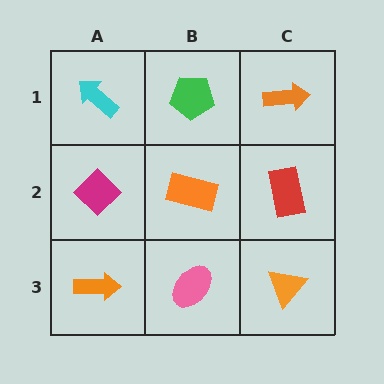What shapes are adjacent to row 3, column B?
An orange rectangle (row 2, column B), an orange arrow (row 3, column A), an orange triangle (row 3, column C).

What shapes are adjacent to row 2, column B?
A green pentagon (row 1, column B), a pink ellipse (row 3, column B), a magenta diamond (row 2, column A), a red rectangle (row 2, column C).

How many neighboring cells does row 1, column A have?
2.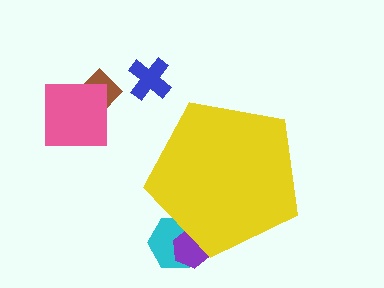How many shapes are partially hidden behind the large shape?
2 shapes are partially hidden.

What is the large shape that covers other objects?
A yellow pentagon.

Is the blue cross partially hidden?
No, the blue cross is fully visible.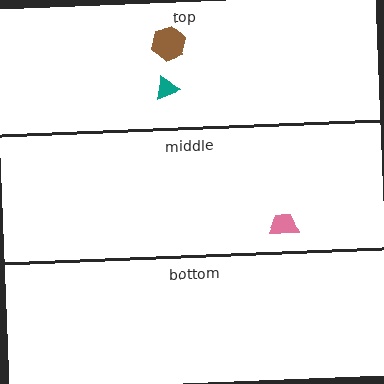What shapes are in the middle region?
The pink trapezoid.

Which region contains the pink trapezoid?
The middle region.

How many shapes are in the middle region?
1.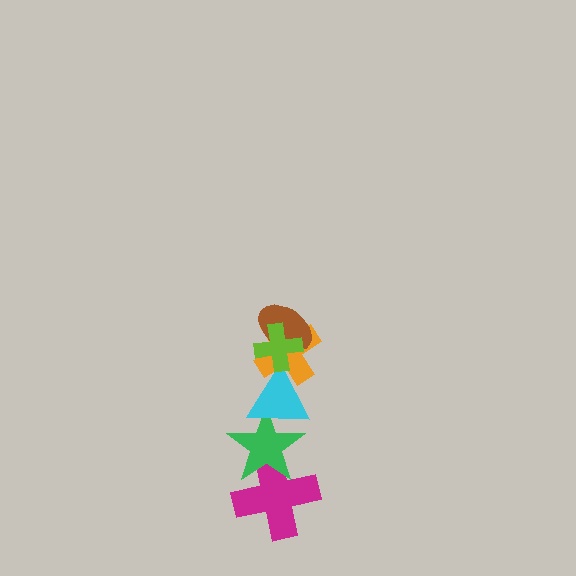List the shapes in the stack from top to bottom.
From top to bottom: the lime cross, the brown ellipse, the orange cross, the cyan triangle, the green star, the magenta cross.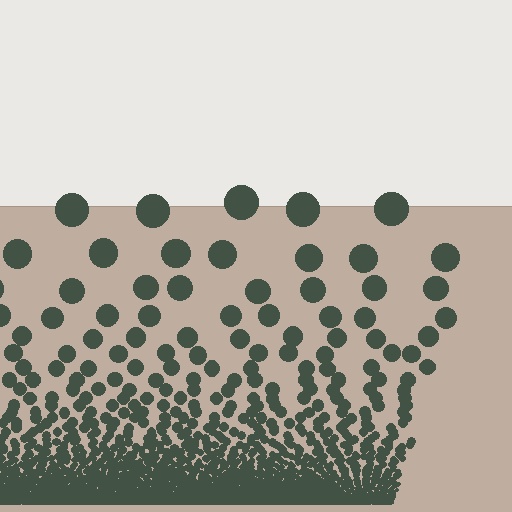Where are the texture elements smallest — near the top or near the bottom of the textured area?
Near the bottom.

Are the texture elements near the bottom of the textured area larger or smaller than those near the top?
Smaller. The gradient is inverted — elements near the bottom are smaller and denser.